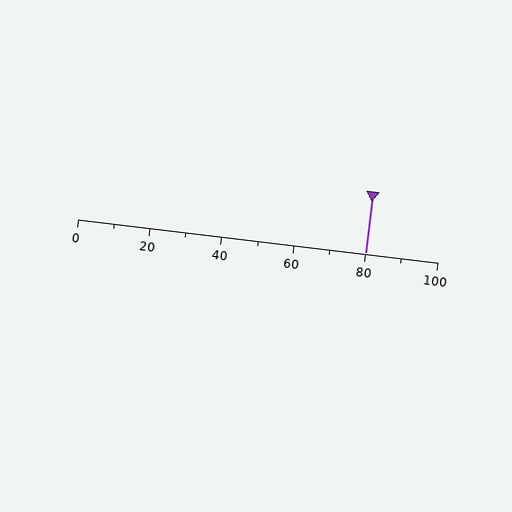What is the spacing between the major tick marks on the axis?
The major ticks are spaced 20 apart.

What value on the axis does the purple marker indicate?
The marker indicates approximately 80.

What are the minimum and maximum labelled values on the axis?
The axis runs from 0 to 100.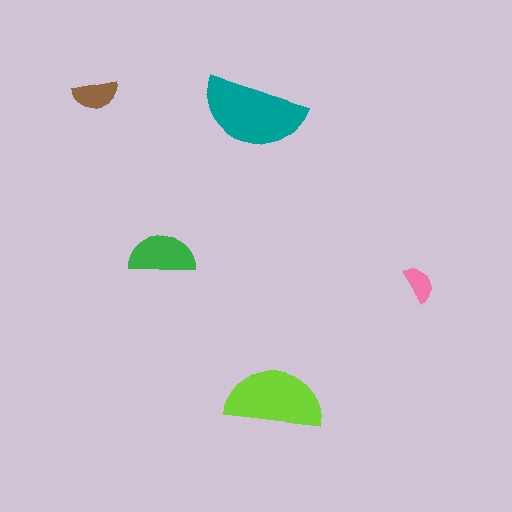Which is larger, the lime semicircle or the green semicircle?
The lime one.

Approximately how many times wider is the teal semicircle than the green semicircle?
About 1.5 times wider.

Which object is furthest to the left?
The brown semicircle is leftmost.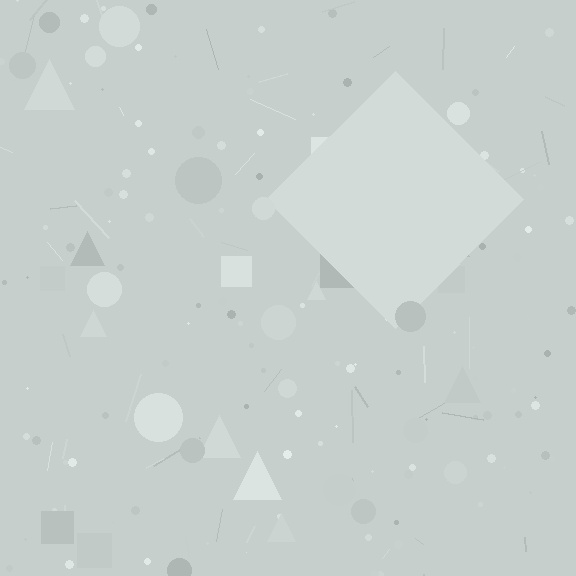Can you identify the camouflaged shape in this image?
The camouflaged shape is a diamond.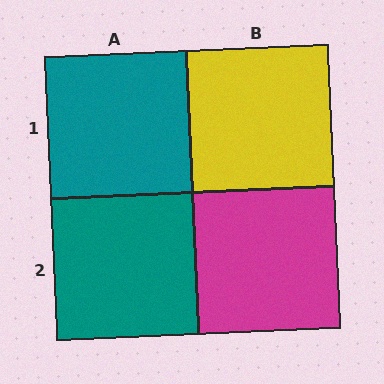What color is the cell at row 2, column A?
Teal.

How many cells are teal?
2 cells are teal.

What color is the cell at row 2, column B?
Magenta.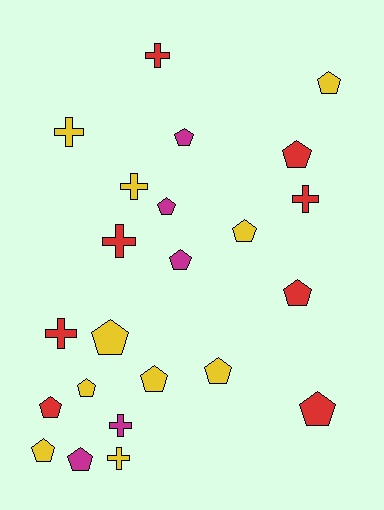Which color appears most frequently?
Yellow, with 10 objects.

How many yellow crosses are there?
There are 3 yellow crosses.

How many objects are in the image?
There are 23 objects.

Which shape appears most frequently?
Pentagon, with 15 objects.